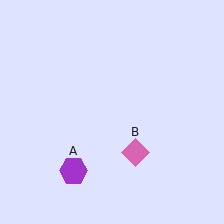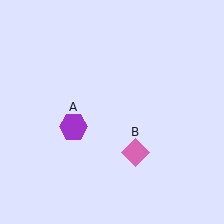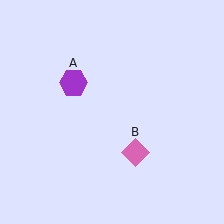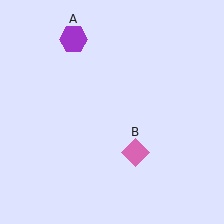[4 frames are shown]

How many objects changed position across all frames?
1 object changed position: purple hexagon (object A).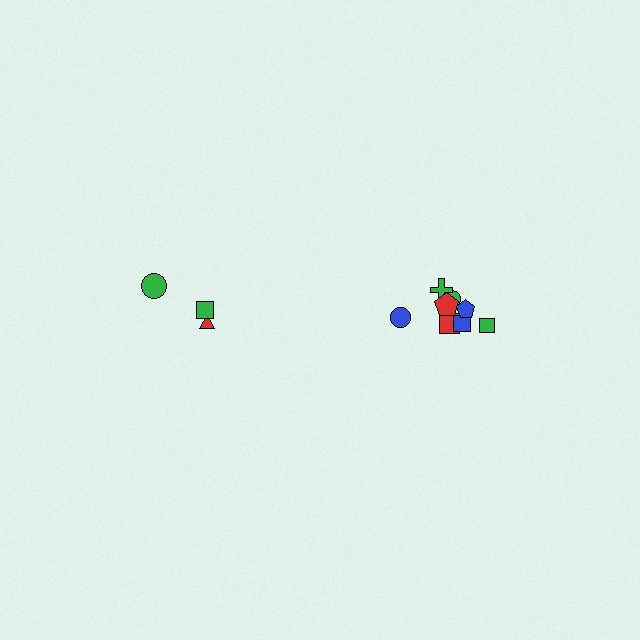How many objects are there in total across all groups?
There are 11 objects.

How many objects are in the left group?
There are 3 objects.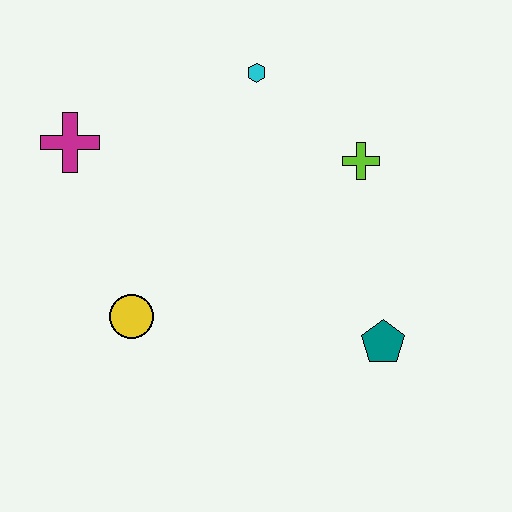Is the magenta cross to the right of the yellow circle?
No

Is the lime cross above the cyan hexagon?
No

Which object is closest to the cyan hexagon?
The lime cross is closest to the cyan hexagon.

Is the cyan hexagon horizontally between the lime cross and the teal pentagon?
No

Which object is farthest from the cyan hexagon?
The teal pentagon is farthest from the cyan hexagon.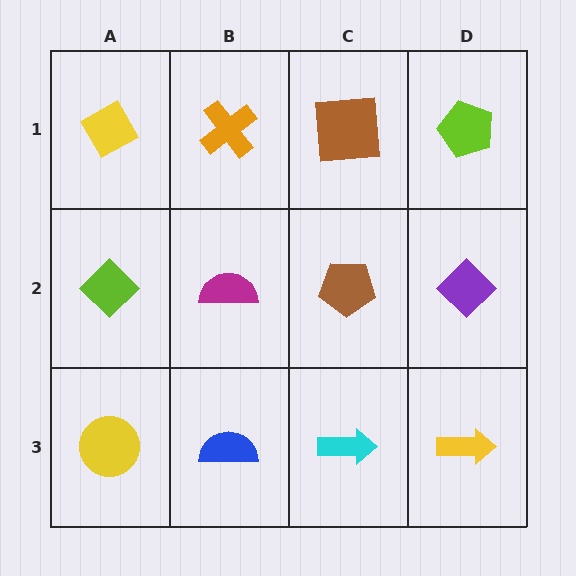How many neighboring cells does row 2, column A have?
3.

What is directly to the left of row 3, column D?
A cyan arrow.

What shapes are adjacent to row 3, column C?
A brown pentagon (row 2, column C), a blue semicircle (row 3, column B), a yellow arrow (row 3, column D).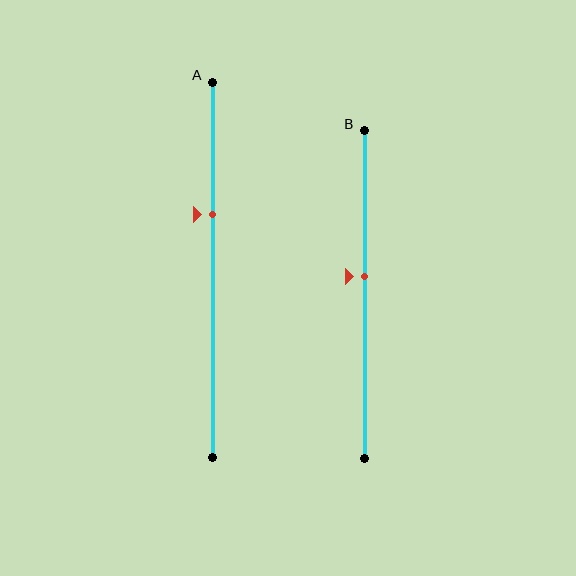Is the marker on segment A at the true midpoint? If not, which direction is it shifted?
No, the marker on segment A is shifted upward by about 15% of the segment length.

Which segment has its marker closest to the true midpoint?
Segment B has its marker closest to the true midpoint.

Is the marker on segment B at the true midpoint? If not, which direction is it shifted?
No, the marker on segment B is shifted upward by about 6% of the segment length.